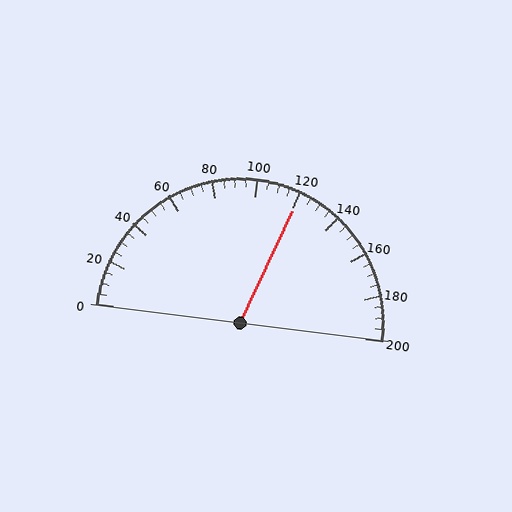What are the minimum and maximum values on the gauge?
The gauge ranges from 0 to 200.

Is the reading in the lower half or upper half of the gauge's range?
The reading is in the upper half of the range (0 to 200).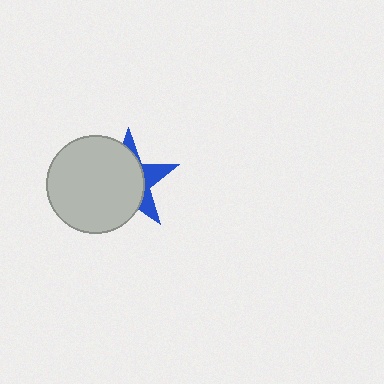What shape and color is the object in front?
The object in front is a light gray circle.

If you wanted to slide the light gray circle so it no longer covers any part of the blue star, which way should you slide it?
Slide it left — that is the most direct way to separate the two shapes.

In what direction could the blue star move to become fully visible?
The blue star could move right. That would shift it out from behind the light gray circle entirely.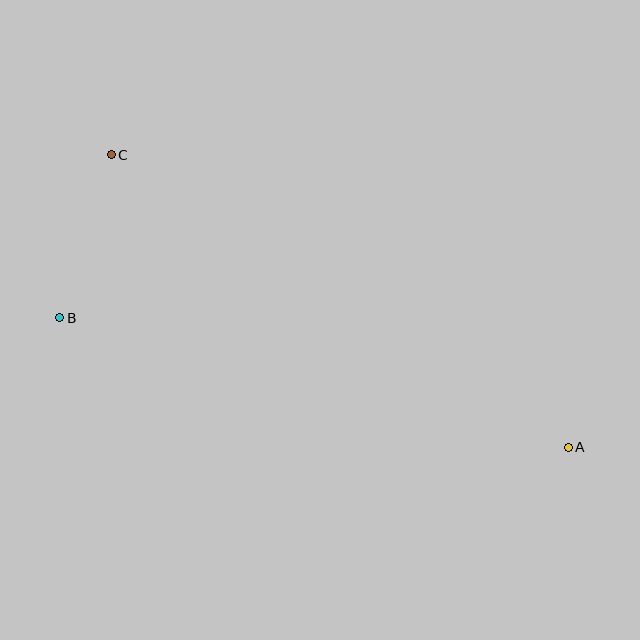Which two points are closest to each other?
Points B and C are closest to each other.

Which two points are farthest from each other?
Points A and C are farthest from each other.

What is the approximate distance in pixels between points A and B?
The distance between A and B is approximately 525 pixels.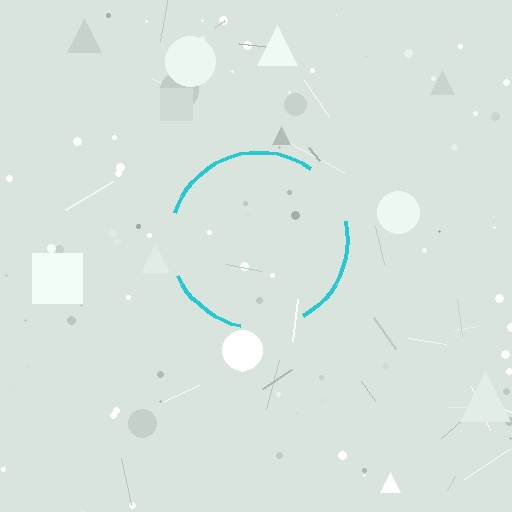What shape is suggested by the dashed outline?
The dashed outline suggests a circle.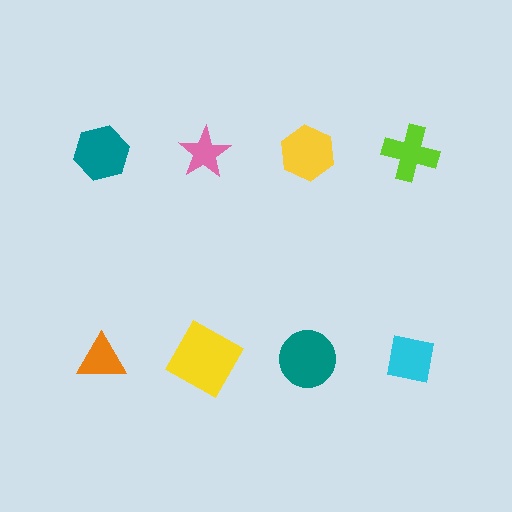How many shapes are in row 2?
4 shapes.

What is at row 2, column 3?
A teal circle.